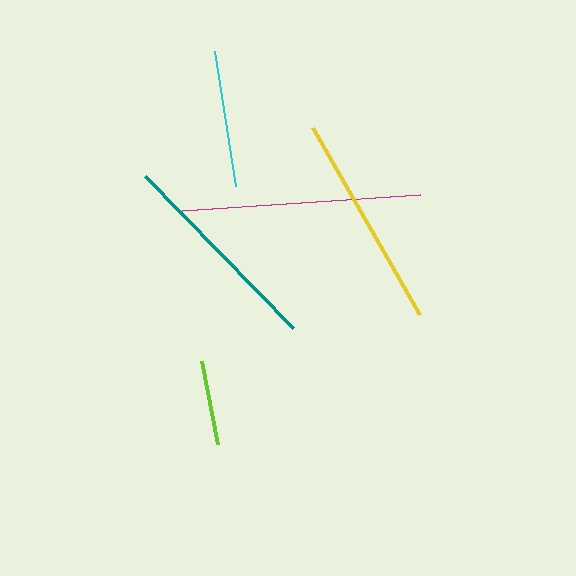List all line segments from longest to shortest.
From longest to shortest: magenta, yellow, teal, cyan, lime.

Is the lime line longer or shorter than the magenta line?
The magenta line is longer than the lime line.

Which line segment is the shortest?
The lime line is the shortest at approximately 84 pixels.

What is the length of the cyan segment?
The cyan segment is approximately 136 pixels long.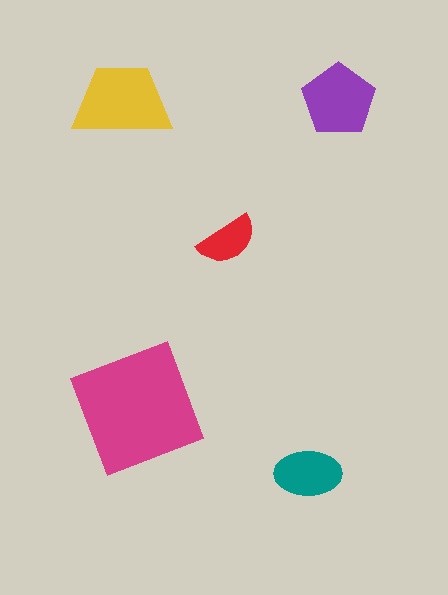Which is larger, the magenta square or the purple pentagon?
The magenta square.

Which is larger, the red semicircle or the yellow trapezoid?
The yellow trapezoid.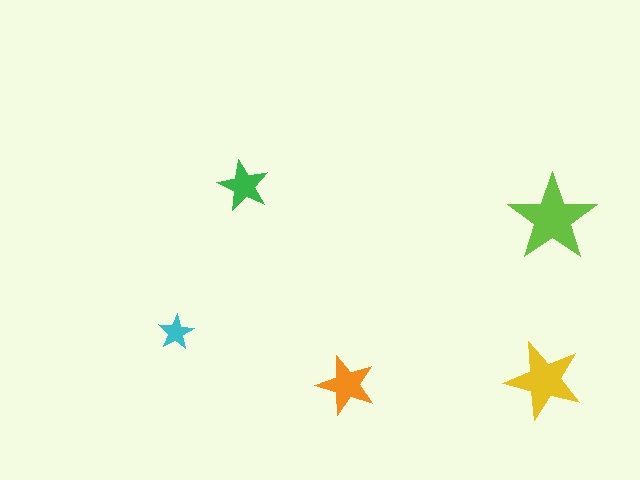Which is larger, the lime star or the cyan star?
The lime one.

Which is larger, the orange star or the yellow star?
The yellow one.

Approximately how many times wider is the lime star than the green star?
About 1.5 times wider.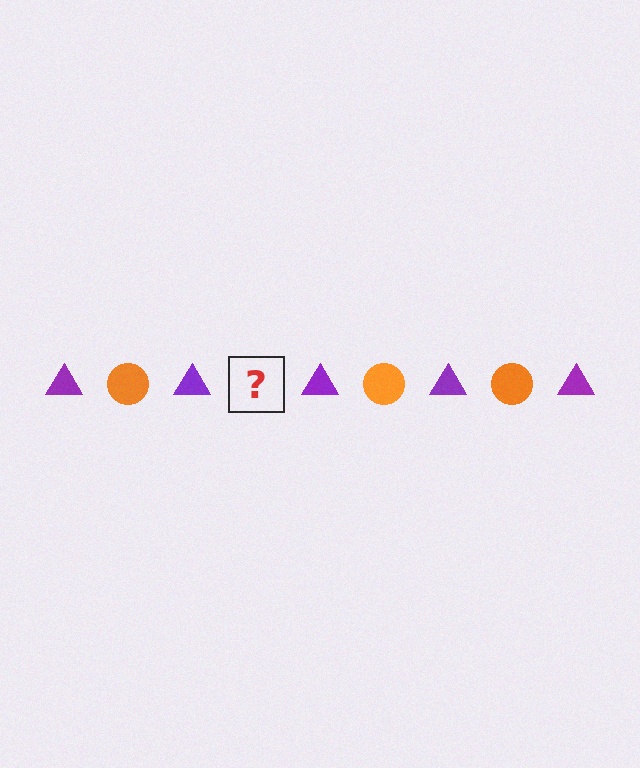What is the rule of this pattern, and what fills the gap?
The rule is that the pattern alternates between purple triangle and orange circle. The gap should be filled with an orange circle.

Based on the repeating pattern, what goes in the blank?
The blank should be an orange circle.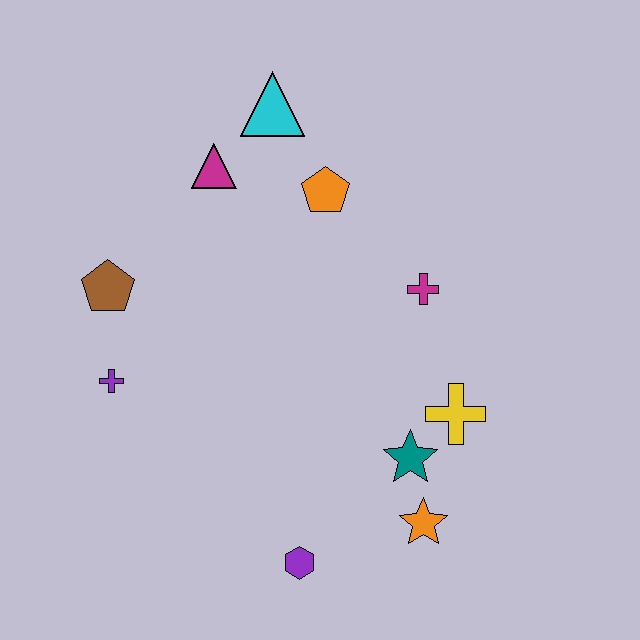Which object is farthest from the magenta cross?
The purple cross is farthest from the magenta cross.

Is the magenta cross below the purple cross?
No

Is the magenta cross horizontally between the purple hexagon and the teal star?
No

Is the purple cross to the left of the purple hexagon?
Yes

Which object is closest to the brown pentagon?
The purple cross is closest to the brown pentagon.